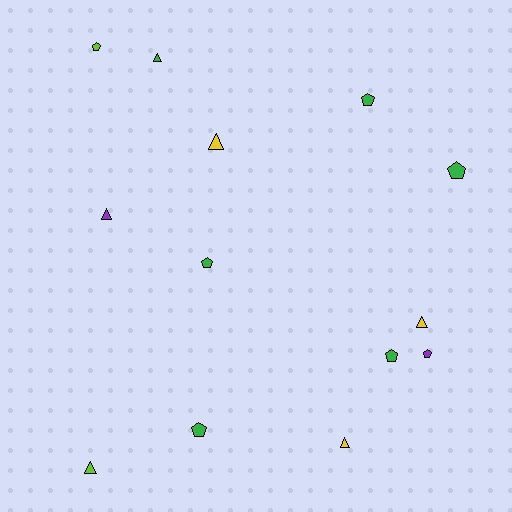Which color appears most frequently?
Green, with 6 objects.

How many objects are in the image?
There are 13 objects.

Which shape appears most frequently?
Pentagon, with 7 objects.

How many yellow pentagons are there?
There are no yellow pentagons.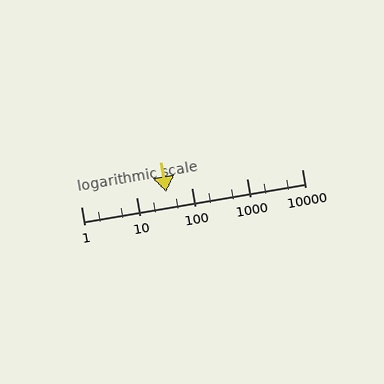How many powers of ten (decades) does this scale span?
The scale spans 4 decades, from 1 to 10000.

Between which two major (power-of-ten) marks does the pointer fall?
The pointer is between 10 and 100.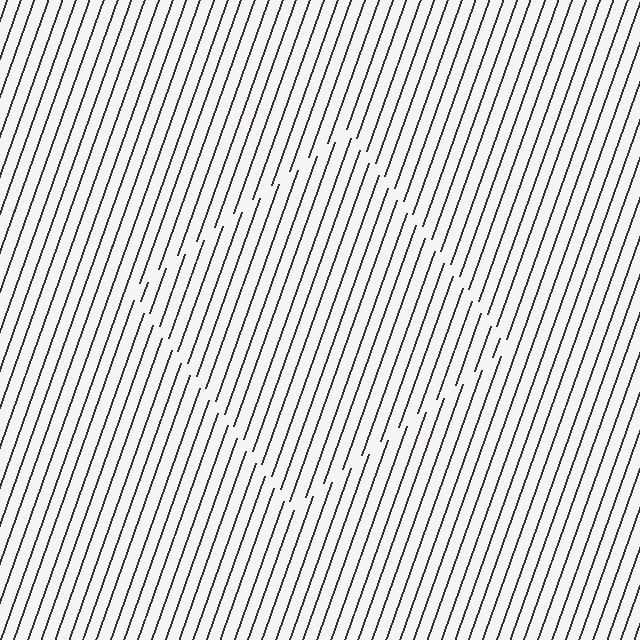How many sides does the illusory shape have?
4 sides — the line-ends trace a square.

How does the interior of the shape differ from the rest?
The interior of the shape contains the same grating, shifted by half a period — the contour is defined by the phase discontinuity where line-ends from the inner and outer gratings abut.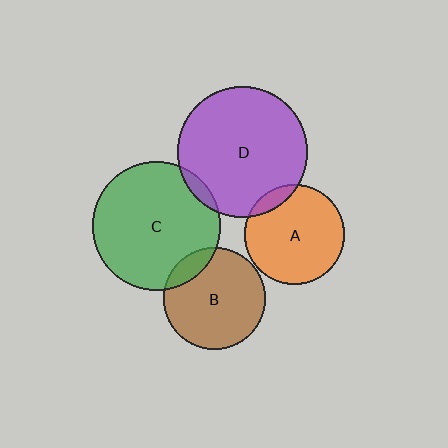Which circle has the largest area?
Circle D (purple).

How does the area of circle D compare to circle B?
Approximately 1.6 times.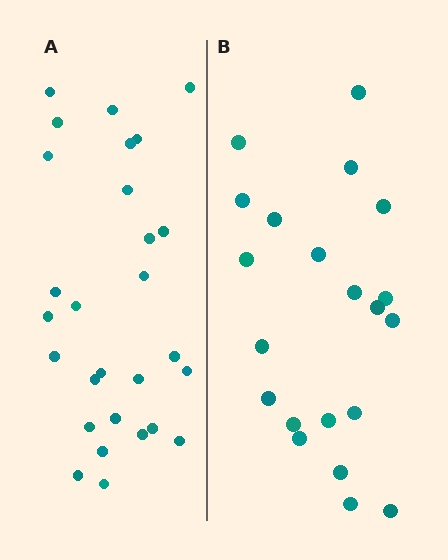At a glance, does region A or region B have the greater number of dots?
Region A (the left region) has more dots.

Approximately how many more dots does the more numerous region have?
Region A has roughly 8 or so more dots than region B.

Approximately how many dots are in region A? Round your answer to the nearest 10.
About 30 dots. (The exact count is 28, which rounds to 30.)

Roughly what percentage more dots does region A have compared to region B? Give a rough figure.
About 35% more.